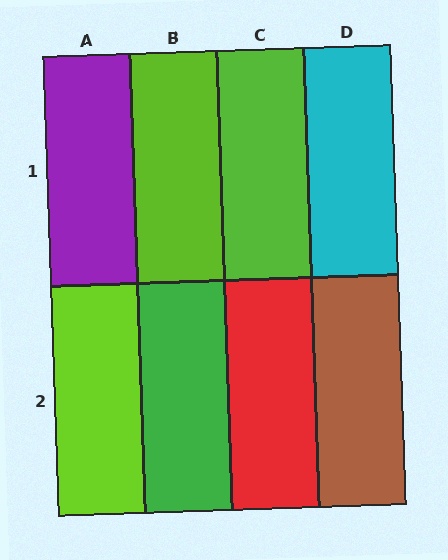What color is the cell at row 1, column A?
Purple.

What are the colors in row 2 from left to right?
Lime, green, red, brown.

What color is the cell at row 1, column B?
Lime.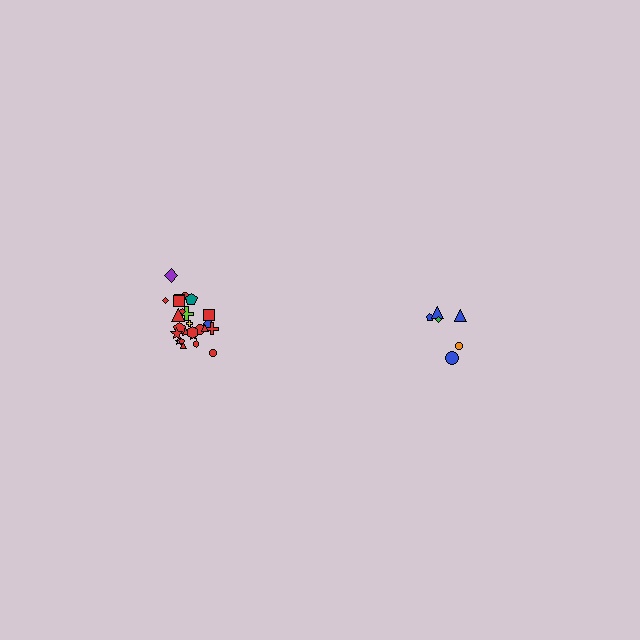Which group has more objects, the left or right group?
The left group.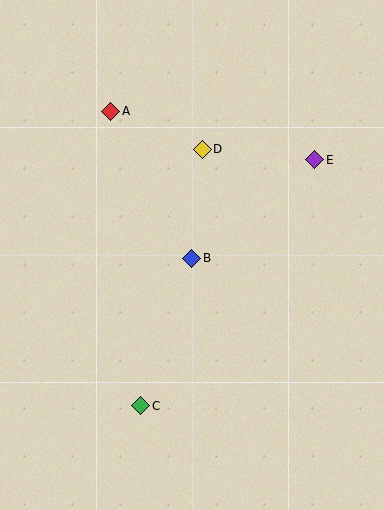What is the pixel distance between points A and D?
The distance between A and D is 99 pixels.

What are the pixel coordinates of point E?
Point E is at (315, 160).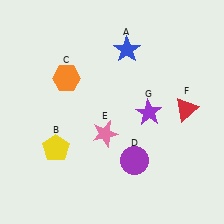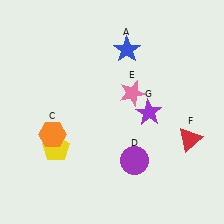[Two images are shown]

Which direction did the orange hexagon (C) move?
The orange hexagon (C) moved down.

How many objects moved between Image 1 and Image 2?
3 objects moved between the two images.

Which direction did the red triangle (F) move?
The red triangle (F) moved down.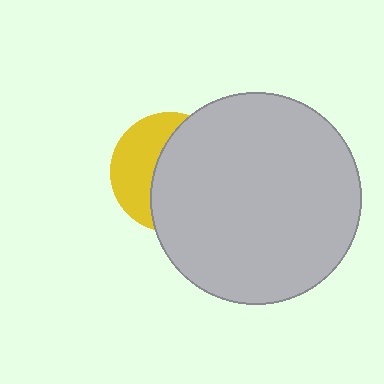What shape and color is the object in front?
The object in front is a light gray circle.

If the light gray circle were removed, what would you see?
You would see the complete yellow circle.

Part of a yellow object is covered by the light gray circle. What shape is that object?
It is a circle.